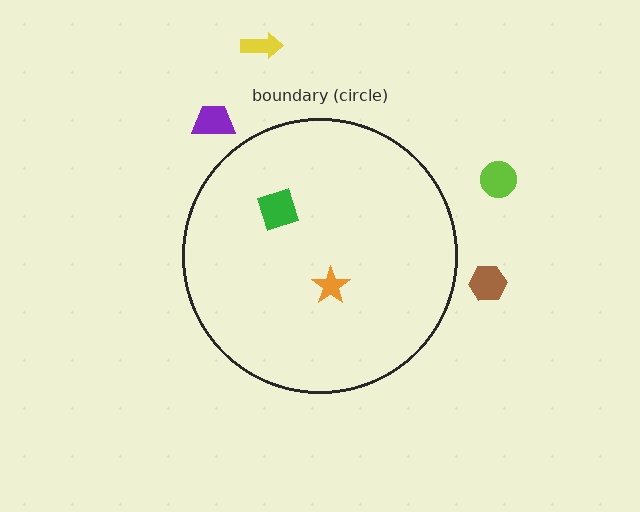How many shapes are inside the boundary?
2 inside, 4 outside.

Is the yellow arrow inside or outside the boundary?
Outside.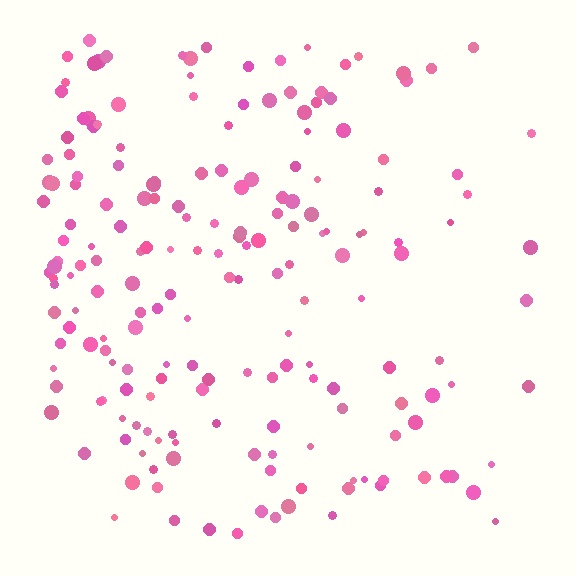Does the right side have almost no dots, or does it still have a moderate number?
Still a moderate number, just noticeably fewer than the left.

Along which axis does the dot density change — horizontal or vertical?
Horizontal.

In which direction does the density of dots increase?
From right to left, with the left side densest.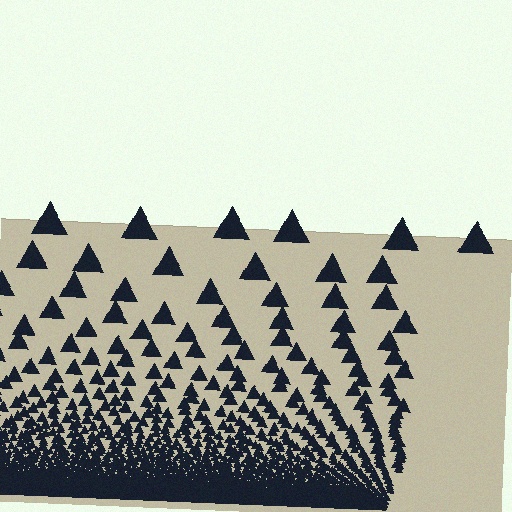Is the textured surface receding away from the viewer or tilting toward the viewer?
The surface appears to tilt toward the viewer. Texture elements get larger and sparser toward the top.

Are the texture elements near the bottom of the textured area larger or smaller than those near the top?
Smaller. The gradient is inverted — elements near the bottom are smaller and denser.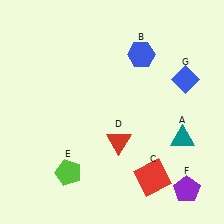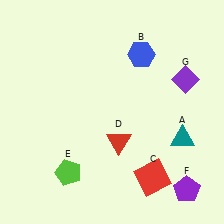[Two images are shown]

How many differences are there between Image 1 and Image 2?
There is 1 difference between the two images.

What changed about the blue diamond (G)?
In Image 1, G is blue. In Image 2, it changed to purple.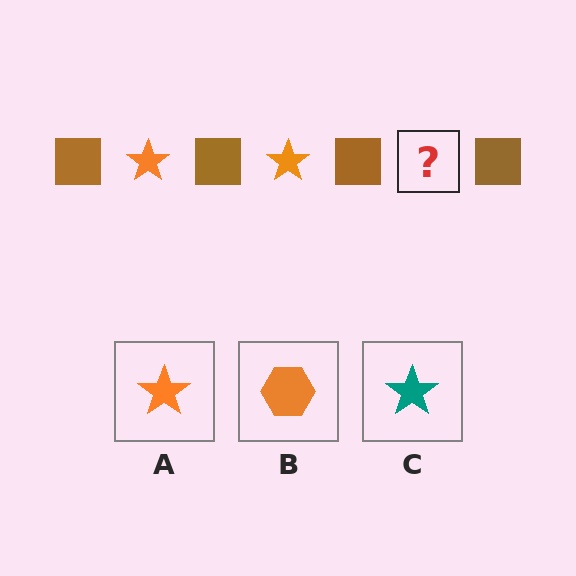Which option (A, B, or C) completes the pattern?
A.